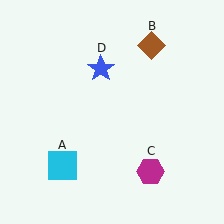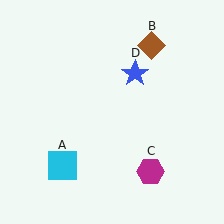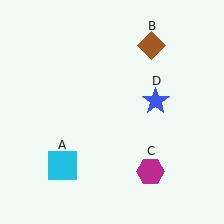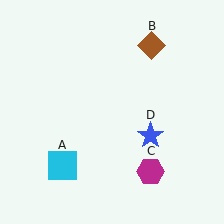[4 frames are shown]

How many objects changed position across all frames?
1 object changed position: blue star (object D).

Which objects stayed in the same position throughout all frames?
Cyan square (object A) and brown diamond (object B) and magenta hexagon (object C) remained stationary.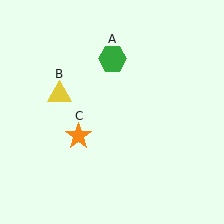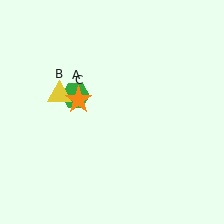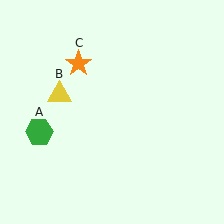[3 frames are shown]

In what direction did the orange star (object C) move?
The orange star (object C) moved up.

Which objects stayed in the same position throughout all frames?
Yellow triangle (object B) remained stationary.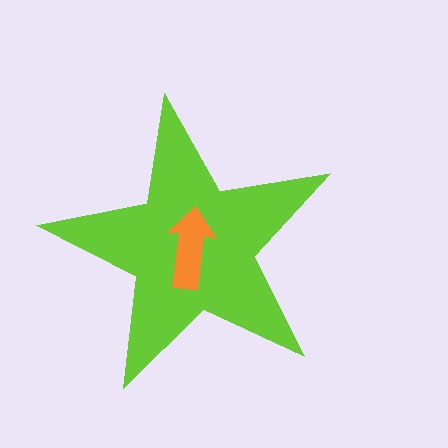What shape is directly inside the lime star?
The orange arrow.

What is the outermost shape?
The lime star.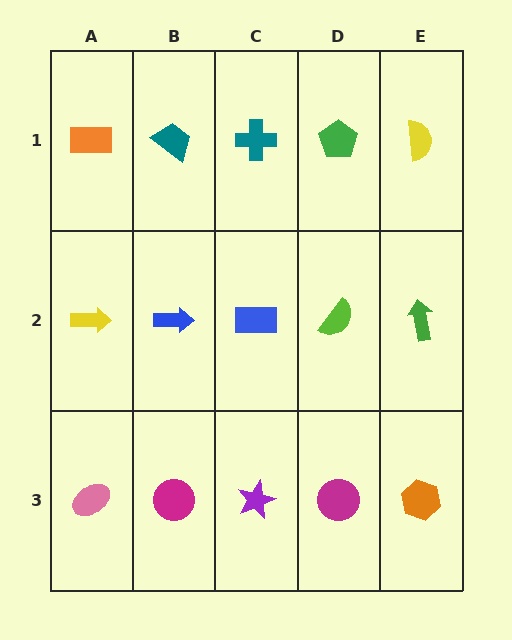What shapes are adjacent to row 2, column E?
A yellow semicircle (row 1, column E), an orange hexagon (row 3, column E), a lime semicircle (row 2, column D).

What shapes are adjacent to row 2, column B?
A teal trapezoid (row 1, column B), a magenta circle (row 3, column B), a yellow arrow (row 2, column A), a blue rectangle (row 2, column C).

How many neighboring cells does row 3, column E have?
2.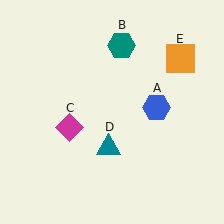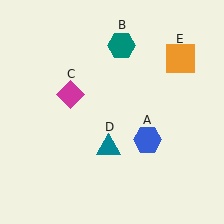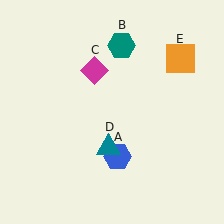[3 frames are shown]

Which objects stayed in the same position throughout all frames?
Teal hexagon (object B) and teal triangle (object D) and orange square (object E) remained stationary.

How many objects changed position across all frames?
2 objects changed position: blue hexagon (object A), magenta diamond (object C).